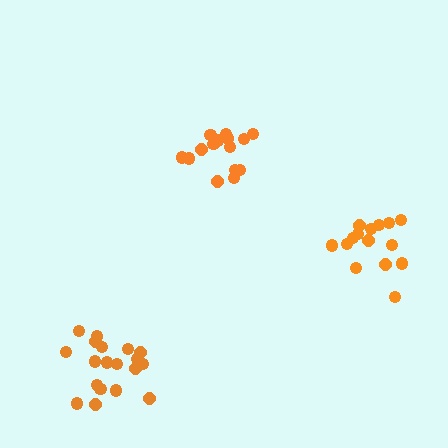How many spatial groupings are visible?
There are 3 spatial groupings.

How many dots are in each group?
Group 1: 15 dots, Group 2: 19 dots, Group 3: 15 dots (49 total).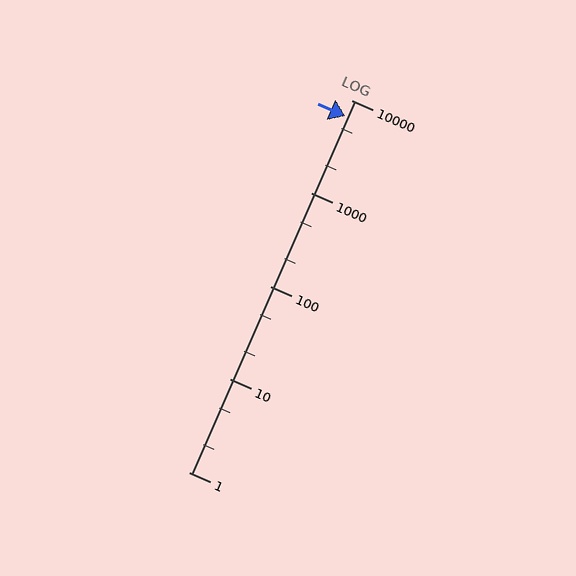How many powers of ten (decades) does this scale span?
The scale spans 4 decades, from 1 to 10000.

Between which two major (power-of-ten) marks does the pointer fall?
The pointer is between 1000 and 10000.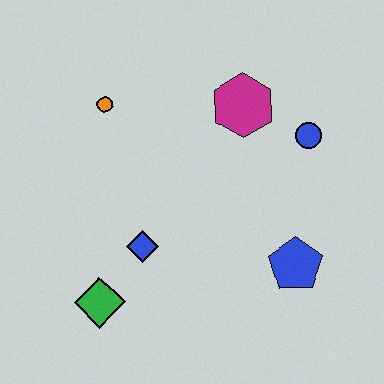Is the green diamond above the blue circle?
No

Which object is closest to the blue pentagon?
The blue circle is closest to the blue pentagon.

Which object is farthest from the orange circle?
The blue pentagon is farthest from the orange circle.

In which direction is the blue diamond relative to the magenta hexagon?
The blue diamond is below the magenta hexagon.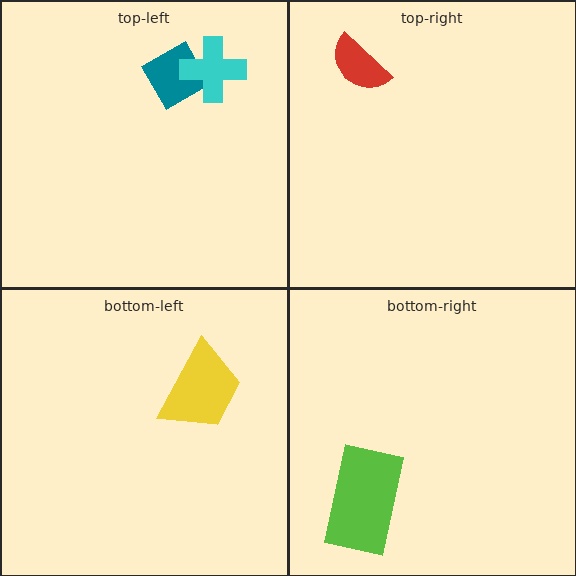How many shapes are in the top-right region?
1.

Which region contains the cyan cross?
The top-left region.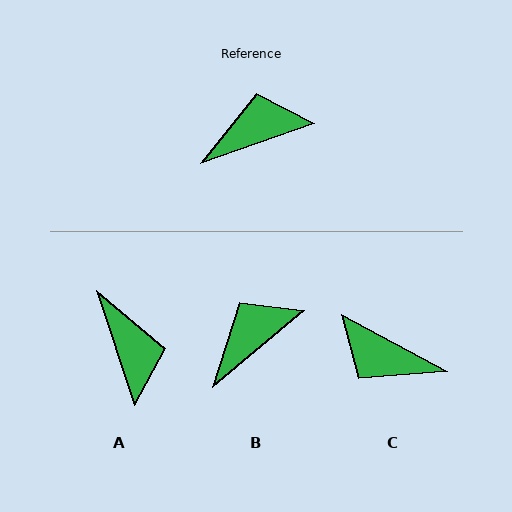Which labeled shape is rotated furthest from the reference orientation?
C, about 133 degrees away.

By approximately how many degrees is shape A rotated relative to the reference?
Approximately 91 degrees clockwise.